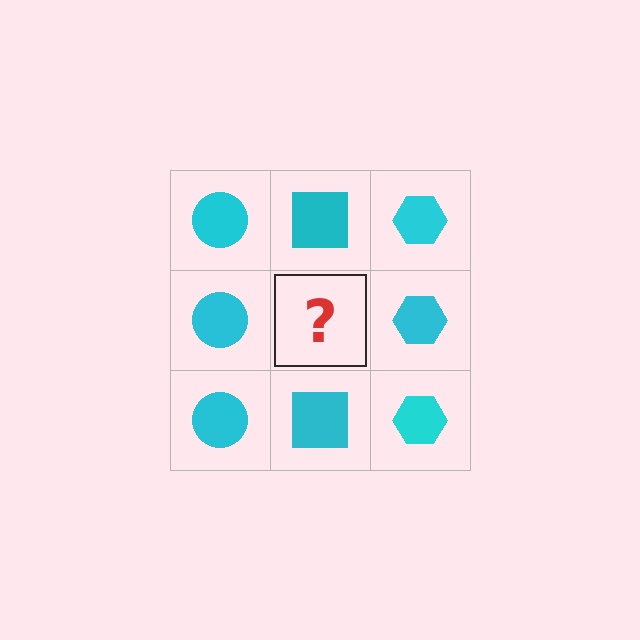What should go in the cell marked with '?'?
The missing cell should contain a cyan square.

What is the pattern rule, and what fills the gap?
The rule is that each column has a consistent shape. The gap should be filled with a cyan square.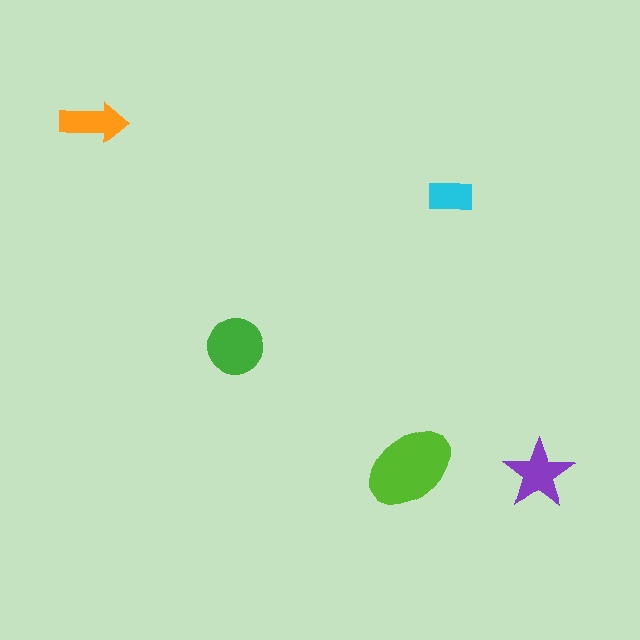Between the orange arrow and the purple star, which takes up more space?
The purple star.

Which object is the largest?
The lime ellipse.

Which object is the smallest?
The cyan rectangle.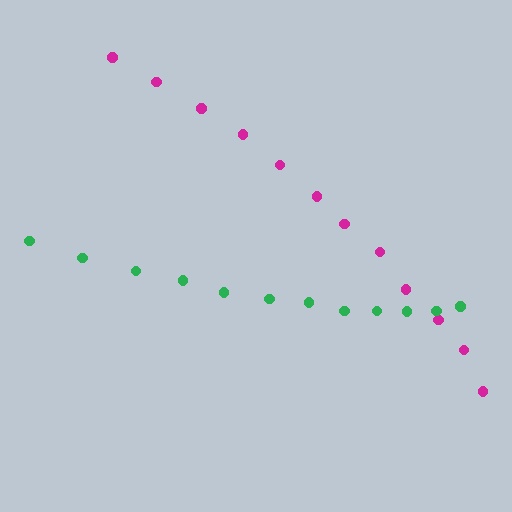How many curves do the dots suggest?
There are 2 distinct paths.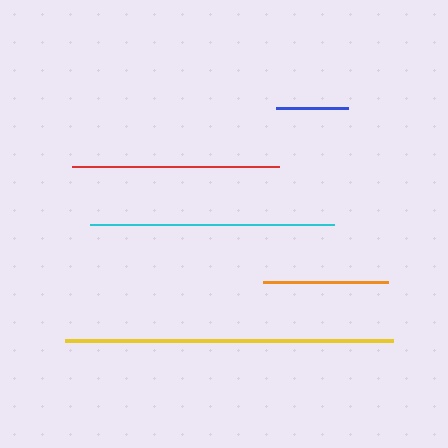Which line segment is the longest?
The yellow line is the longest at approximately 328 pixels.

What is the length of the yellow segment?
The yellow segment is approximately 328 pixels long.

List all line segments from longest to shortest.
From longest to shortest: yellow, cyan, red, orange, blue.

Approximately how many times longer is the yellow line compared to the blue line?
The yellow line is approximately 4.6 times the length of the blue line.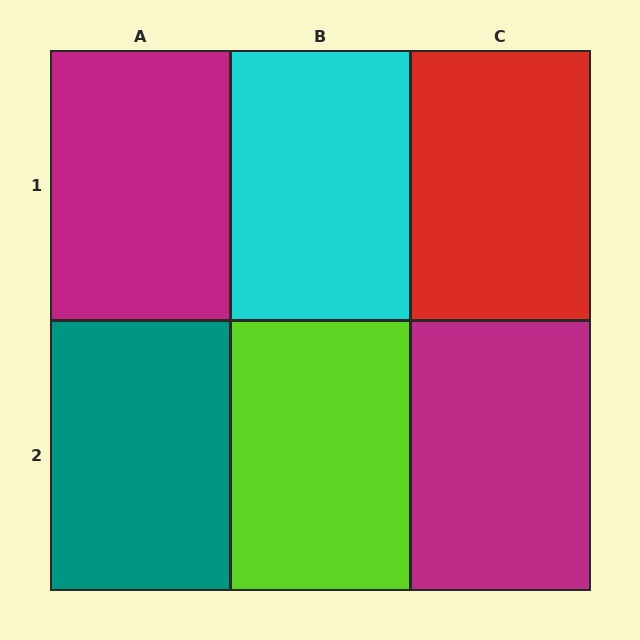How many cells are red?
1 cell is red.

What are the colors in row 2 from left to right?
Teal, lime, magenta.